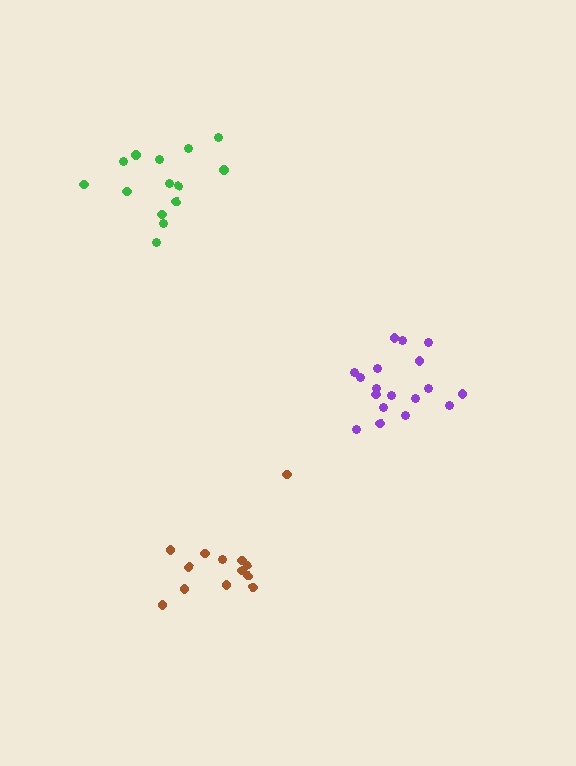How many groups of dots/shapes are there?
There are 3 groups.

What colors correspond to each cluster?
The clusters are colored: brown, green, purple.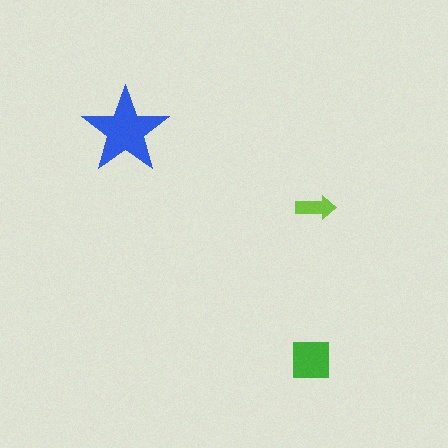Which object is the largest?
The blue star.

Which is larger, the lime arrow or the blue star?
The blue star.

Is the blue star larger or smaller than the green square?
Larger.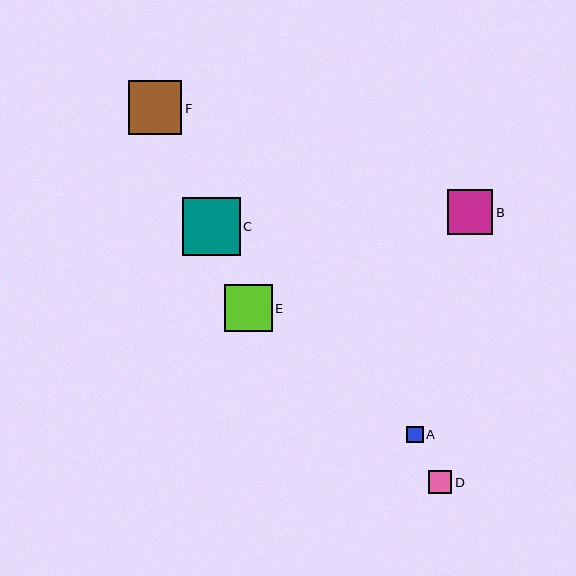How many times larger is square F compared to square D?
Square F is approximately 2.3 times the size of square D.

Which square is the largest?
Square C is the largest with a size of approximately 58 pixels.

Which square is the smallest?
Square A is the smallest with a size of approximately 17 pixels.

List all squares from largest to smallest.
From largest to smallest: C, F, E, B, D, A.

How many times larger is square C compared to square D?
Square C is approximately 2.5 times the size of square D.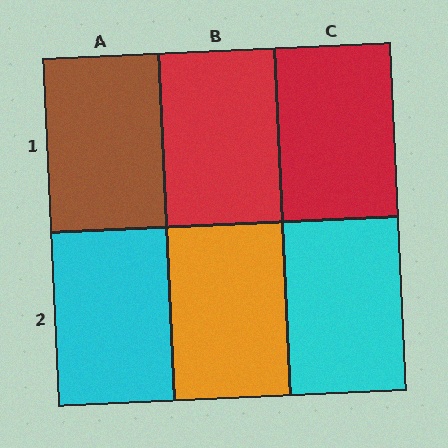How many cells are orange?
1 cell is orange.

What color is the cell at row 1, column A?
Brown.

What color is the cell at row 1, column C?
Red.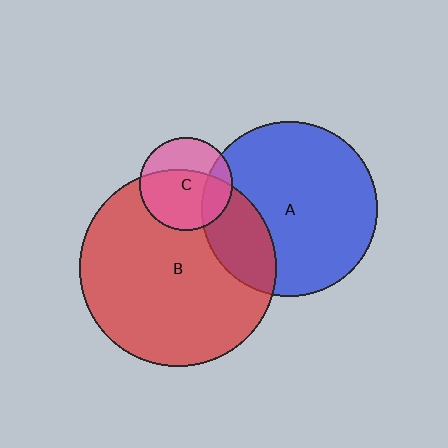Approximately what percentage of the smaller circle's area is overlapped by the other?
Approximately 20%.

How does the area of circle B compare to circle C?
Approximately 4.5 times.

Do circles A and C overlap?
Yes.